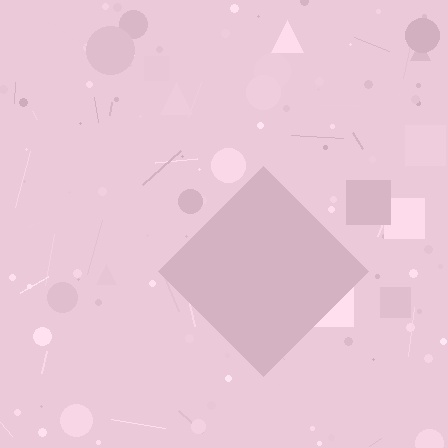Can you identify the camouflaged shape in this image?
The camouflaged shape is a diamond.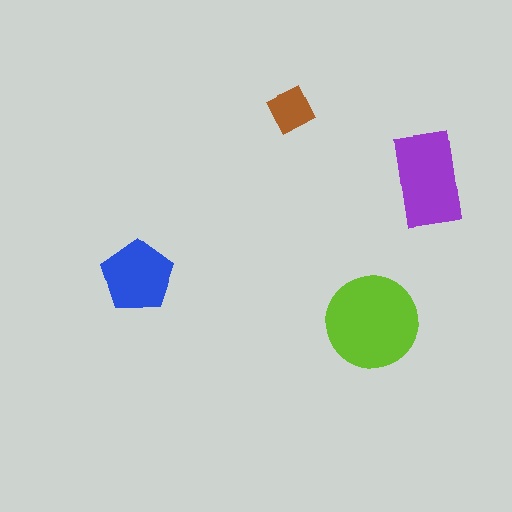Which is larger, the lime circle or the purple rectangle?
The lime circle.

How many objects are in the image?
There are 4 objects in the image.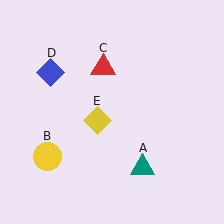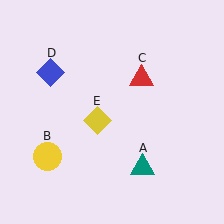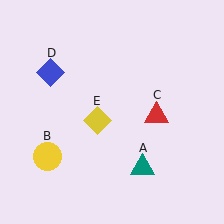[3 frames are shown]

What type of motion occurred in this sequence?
The red triangle (object C) rotated clockwise around the center of the scene.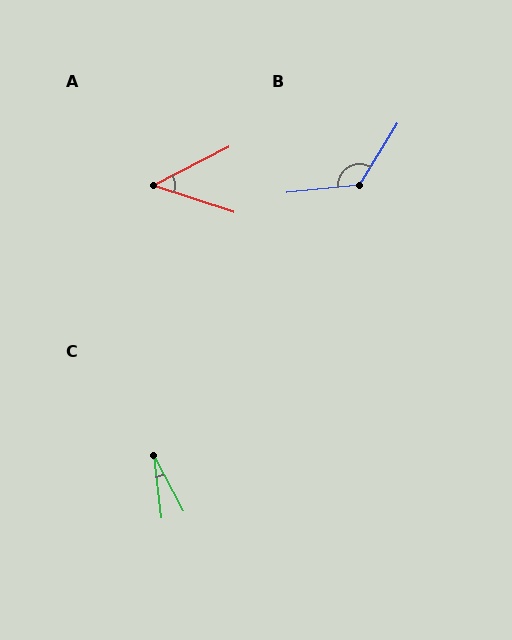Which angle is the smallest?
C, at approximately 22 degrees.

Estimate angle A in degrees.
Approximately 45 degrees.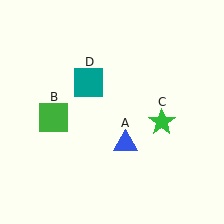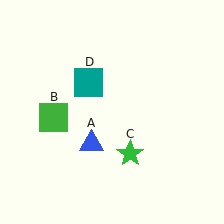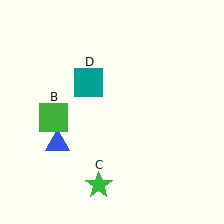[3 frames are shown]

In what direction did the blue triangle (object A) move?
The blue triangle (object A) moved left.